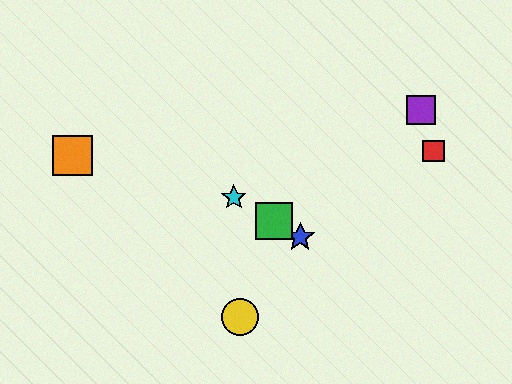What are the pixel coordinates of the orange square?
The orange square is at (73, 156).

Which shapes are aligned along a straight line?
The blue star, the green square, the cyan star are aligned along a straight line.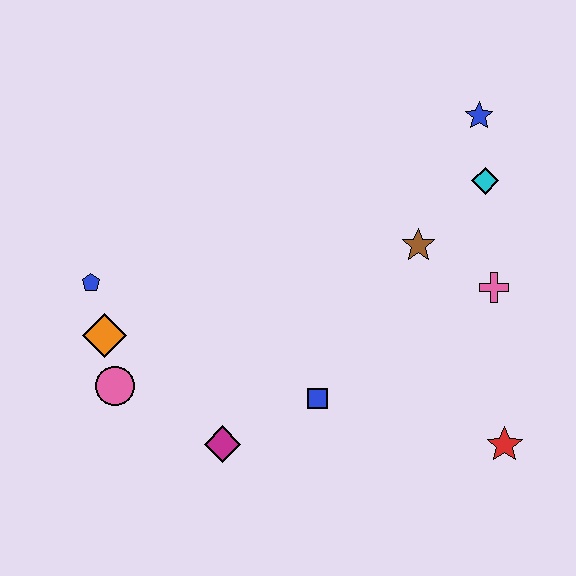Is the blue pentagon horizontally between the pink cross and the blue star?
No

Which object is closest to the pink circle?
The orange diamond is closest to the pink circle.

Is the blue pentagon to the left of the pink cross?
Yes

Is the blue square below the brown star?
Yes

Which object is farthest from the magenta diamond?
The blue star is farthest from the magenta diamond.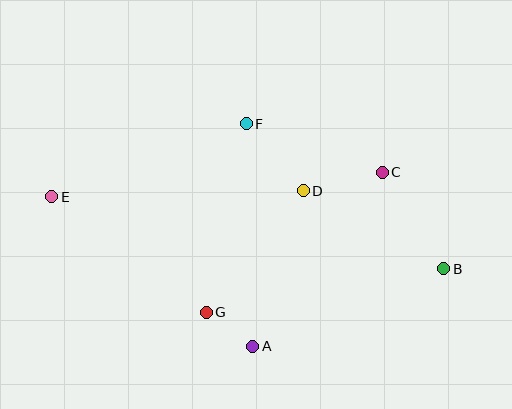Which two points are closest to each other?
Points A and G are closest to each other.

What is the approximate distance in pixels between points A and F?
The distance between A and F is approximately 223 pixels.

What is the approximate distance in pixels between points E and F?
The distance between E and F is approximately 208 pixels.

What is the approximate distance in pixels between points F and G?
The distance between F and G is approximately 193 pixels.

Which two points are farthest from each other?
Points B and E are farthest from each other.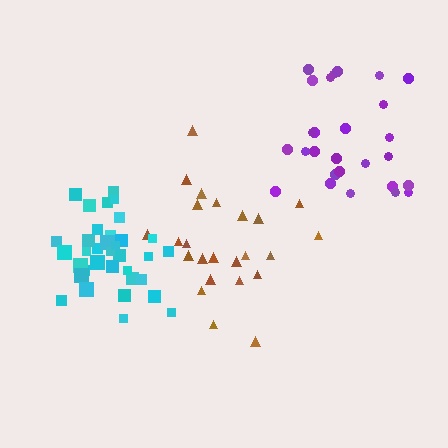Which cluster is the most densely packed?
Cyan.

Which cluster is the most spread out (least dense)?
Brown.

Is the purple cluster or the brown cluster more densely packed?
Purple.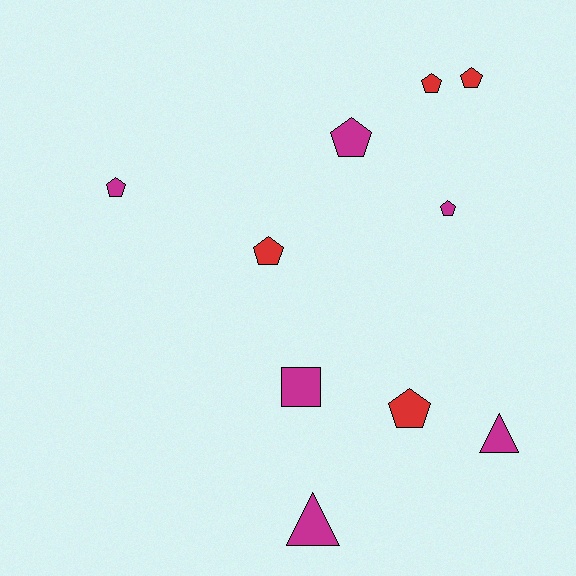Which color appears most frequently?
Magenta, with 6 objects.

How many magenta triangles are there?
There are 2 magenta triangles.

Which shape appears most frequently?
Pentagon, with 7 objects.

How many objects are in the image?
There are 10 objects.